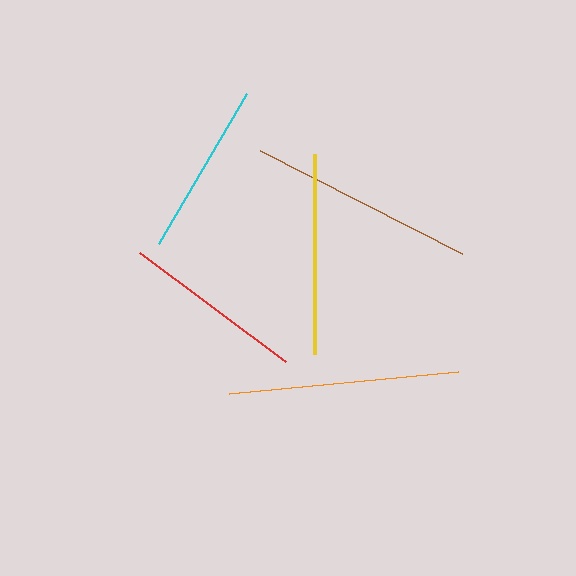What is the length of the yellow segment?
The yellow segment is approximately 201 pixels long.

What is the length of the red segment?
The red segment is approximately 182 pixels long.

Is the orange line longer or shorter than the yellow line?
The orange line is longer than the yellow line.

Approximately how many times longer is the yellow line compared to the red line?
The yellow line is approximately 1.1 times the length of the red line.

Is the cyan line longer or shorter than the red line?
The red line is longer than the cyan line.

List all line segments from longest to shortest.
From longest to shortest: orange, brown, yellow, red, cyan.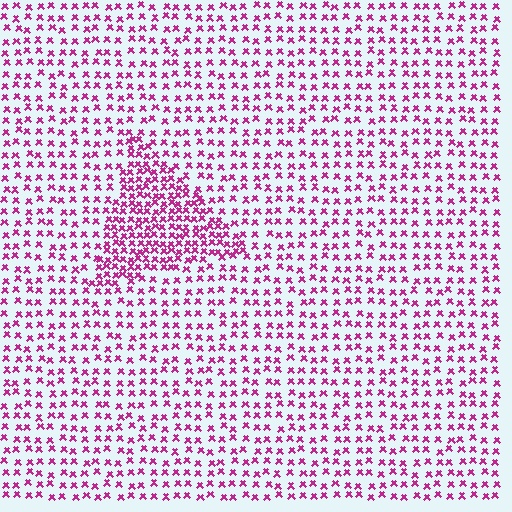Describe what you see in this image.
The image contains small magenta elements arranged at two different densities. A triangle-shaped region is visible where the elements are more densely packed than the surrounding area.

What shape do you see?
I see a triangle.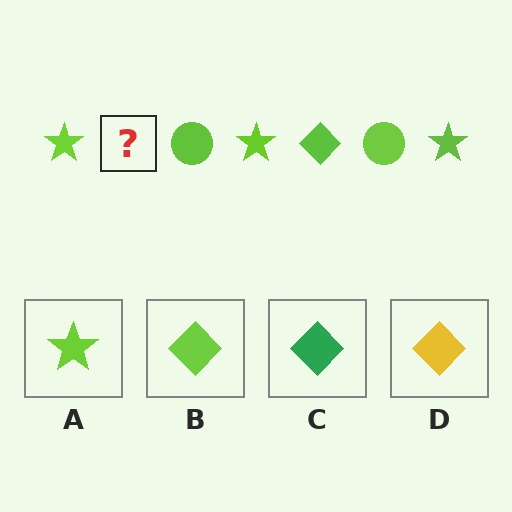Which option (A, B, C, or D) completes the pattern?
B.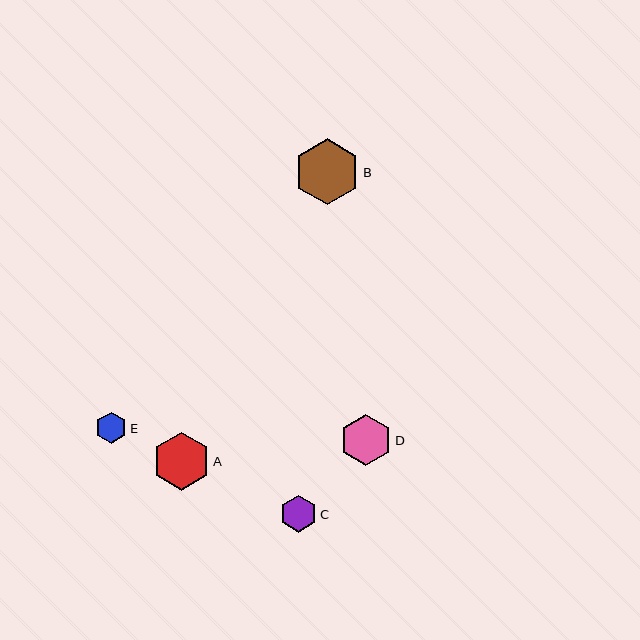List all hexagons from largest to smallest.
From largest to smallest: B, A, D, C, E.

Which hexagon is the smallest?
Hexagon E is the smallest with a size of approximately 31 pixels.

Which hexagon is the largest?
Hexagon B is the largest with a size of approximately 66 pixels.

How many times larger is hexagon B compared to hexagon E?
Hexagon B is approximately 2.1 times the size of hexagon E.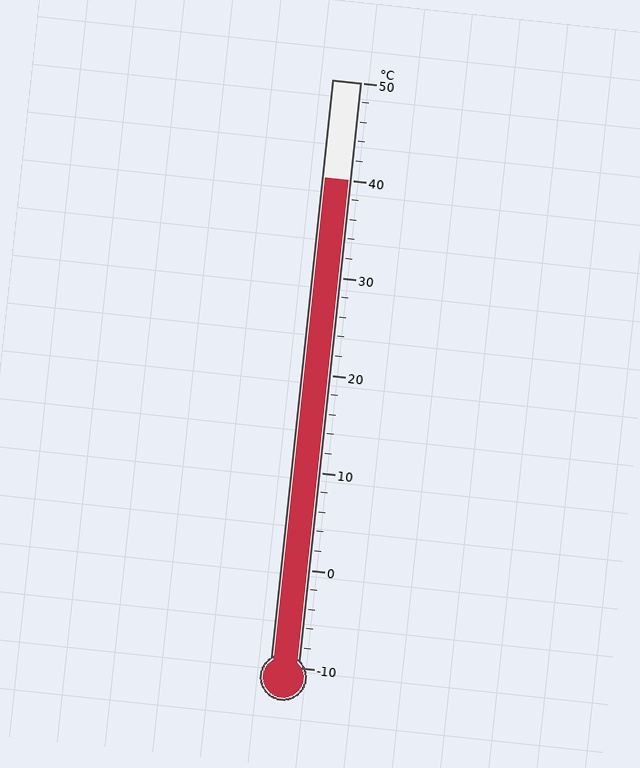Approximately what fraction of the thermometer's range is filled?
The thermometer is filled to approximately 85% of its range.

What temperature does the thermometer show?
The thermometer shows approximately 40°C.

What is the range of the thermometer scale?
The thermometer scale ranges from -10°C to 50°C.